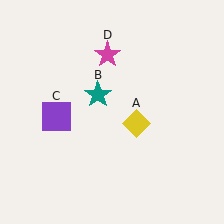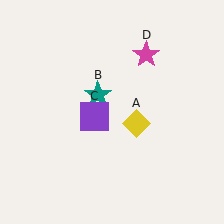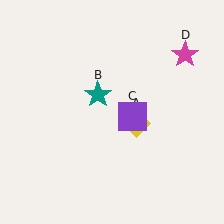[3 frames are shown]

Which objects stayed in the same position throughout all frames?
Yellow diamond (object A) and teal star (object B) remained stationary.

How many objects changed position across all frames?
2 objects changed position: purple square (object C), magenta star (object D).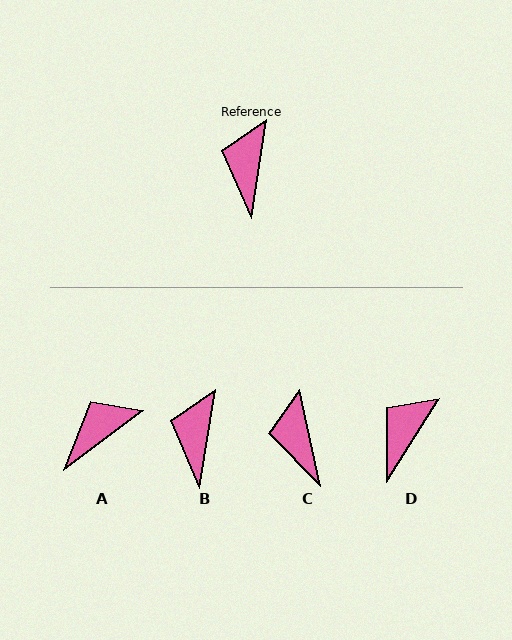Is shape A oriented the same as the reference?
No, it is off by about 44 degrees.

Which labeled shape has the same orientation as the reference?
B.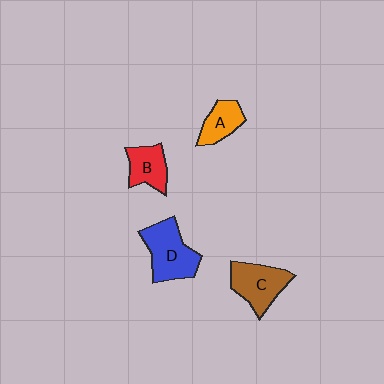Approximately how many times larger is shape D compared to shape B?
Approximately 1.6 times.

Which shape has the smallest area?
Shape A (orange).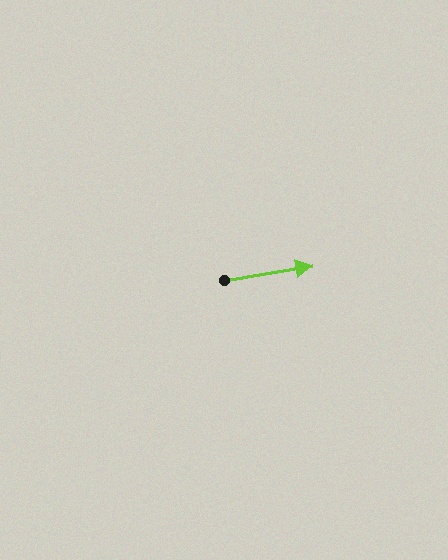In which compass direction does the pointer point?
East.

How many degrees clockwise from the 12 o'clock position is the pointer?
Approximately 81 degrees.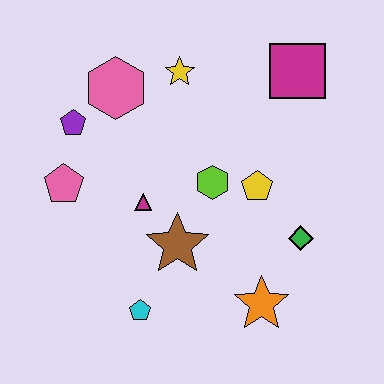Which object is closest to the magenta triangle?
The brown star is closest to the magenta triangle.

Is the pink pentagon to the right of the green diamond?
No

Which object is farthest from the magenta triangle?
The magenta square is farthest from the magenta triangle.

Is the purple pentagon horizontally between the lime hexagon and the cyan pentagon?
No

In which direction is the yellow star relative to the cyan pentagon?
The yellow star is above the cyan pentagon.